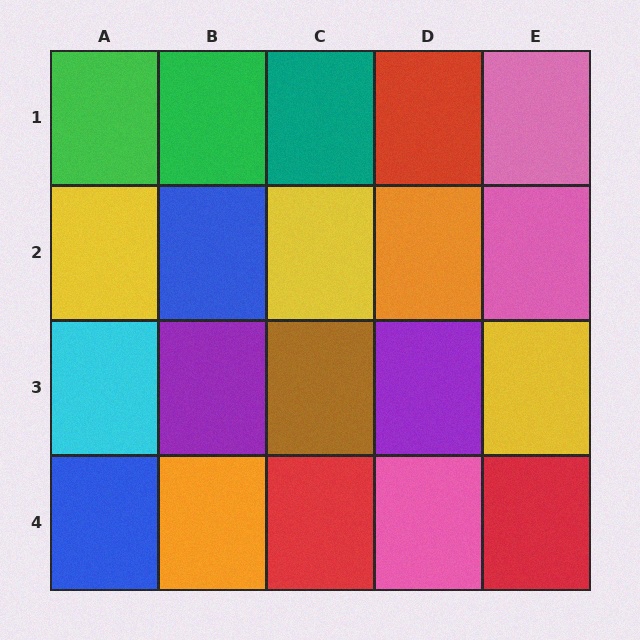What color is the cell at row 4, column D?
Pink.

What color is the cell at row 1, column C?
Teal.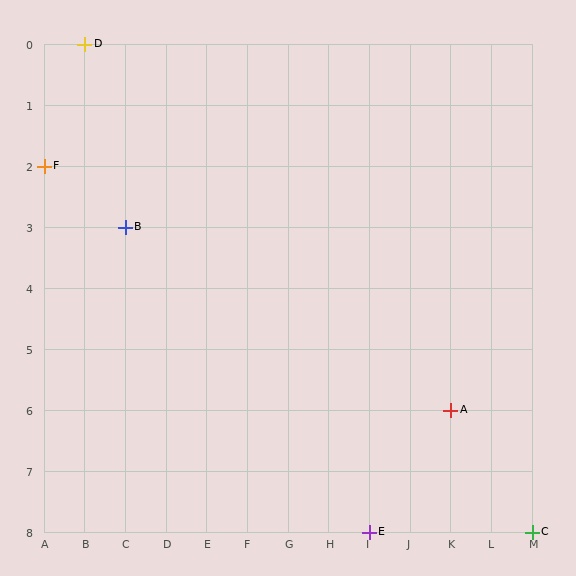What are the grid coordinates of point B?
Point B is at grid coordinates (C, 3).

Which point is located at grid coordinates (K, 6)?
Point A is at (K, 6).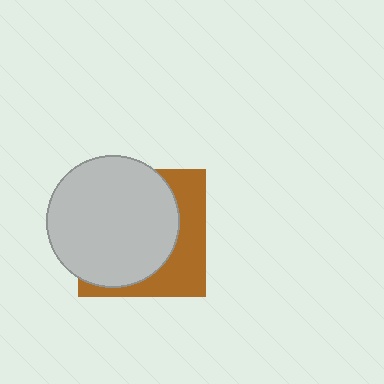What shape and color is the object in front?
The object in front is a light gray circle.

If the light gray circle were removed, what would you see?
You would see the complete brown square.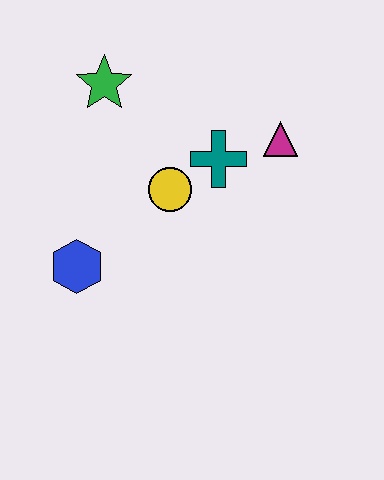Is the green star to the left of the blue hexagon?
No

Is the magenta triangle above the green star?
No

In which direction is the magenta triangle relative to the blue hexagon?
The magenta triangle is to the right of the blue hexagon.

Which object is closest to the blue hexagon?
The yellow circle is closest to the blue hexagon.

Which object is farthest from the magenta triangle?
The blue hexagon is farthest from the magenta triangle.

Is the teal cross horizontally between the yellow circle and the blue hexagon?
No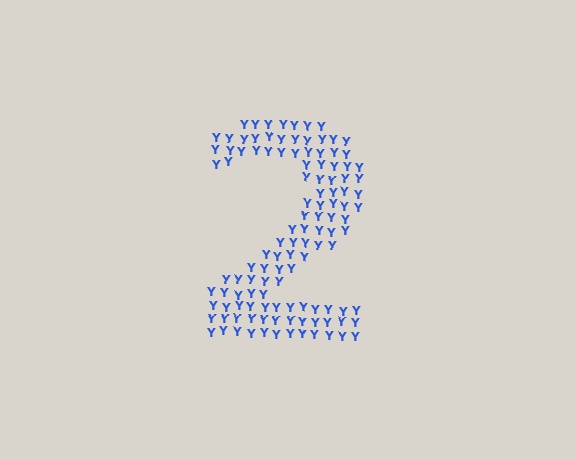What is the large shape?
The large shape is the digit 2.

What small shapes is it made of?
It is made of small letter Y's.